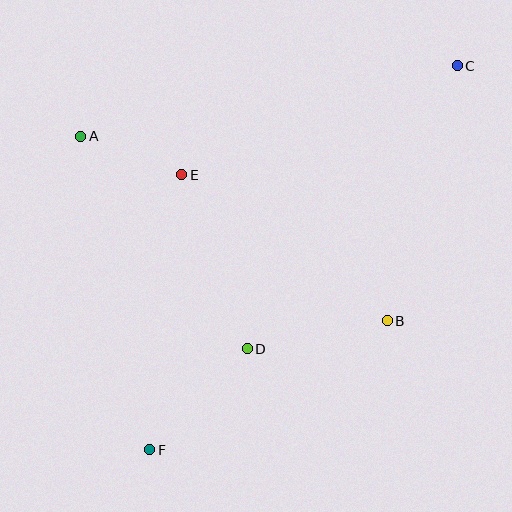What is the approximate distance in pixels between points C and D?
The distance between C and D is approximately 352 pixels.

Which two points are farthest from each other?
Points C and F are farthest from each other.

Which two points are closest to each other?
Points A and E are closest to each other.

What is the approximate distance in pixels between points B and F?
The distance between B and F is approximately 270 pixels.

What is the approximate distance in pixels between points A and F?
The distance between A and F is approximately 321 pixels.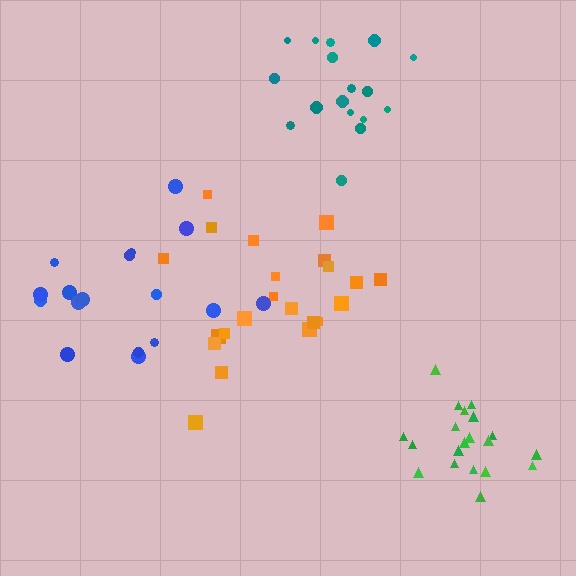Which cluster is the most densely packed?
Green.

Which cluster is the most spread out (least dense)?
Blue.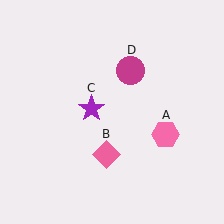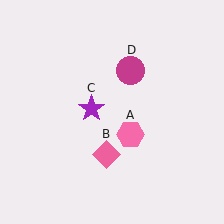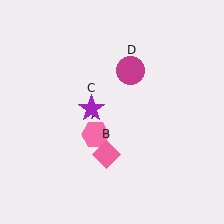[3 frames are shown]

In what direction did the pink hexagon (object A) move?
The pink hexagon (object A) moved left.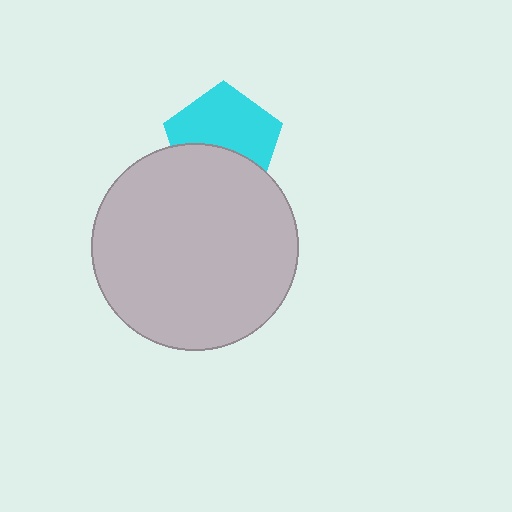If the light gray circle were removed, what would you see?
You would see the complete cyan pentagon.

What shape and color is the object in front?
The object in front is a light gray circle.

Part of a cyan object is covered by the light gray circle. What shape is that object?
It is a pentagon.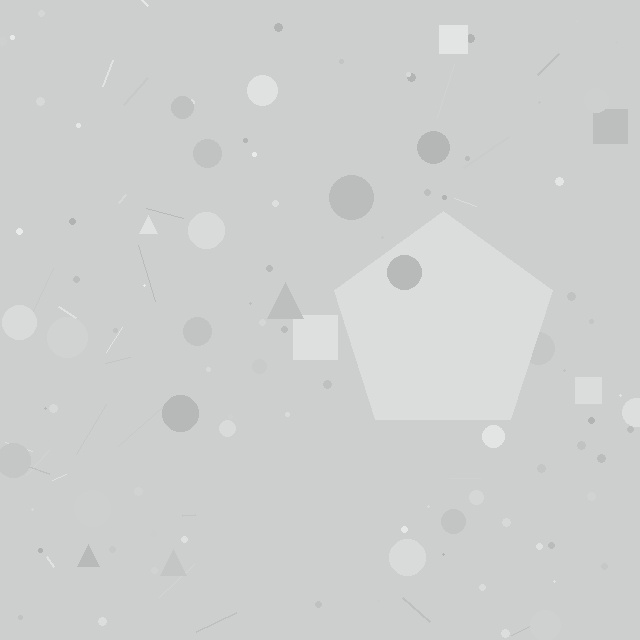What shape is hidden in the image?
A pentagon is hidden in the image.